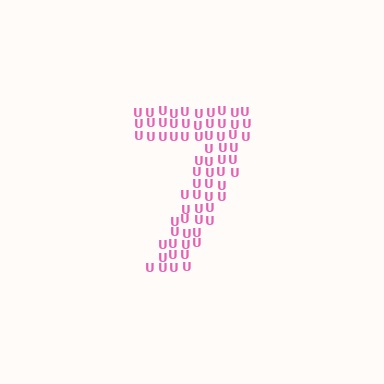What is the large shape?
The large shape is the digit 7.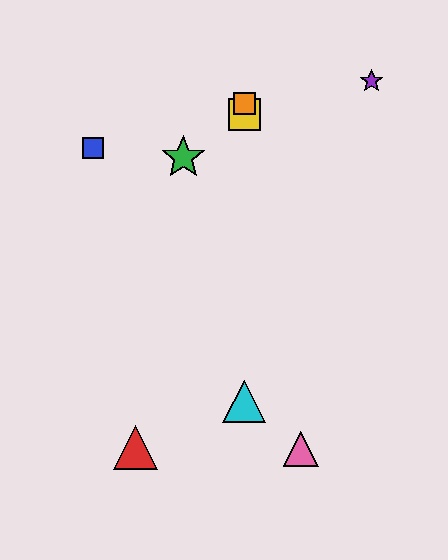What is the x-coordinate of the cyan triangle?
The cyan triangle is at x≈244.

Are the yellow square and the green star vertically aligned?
No, the yellow square is at x≈244 and the green star is at x≈183.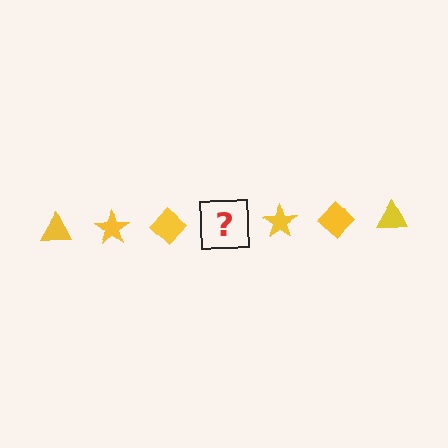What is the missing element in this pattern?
The missing element is a yellow triangle.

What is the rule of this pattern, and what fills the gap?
The rule is that the pattern cycles through triangle, star, diamond shapes in yellow. The gap should be filled with a yellow triangle.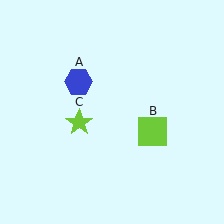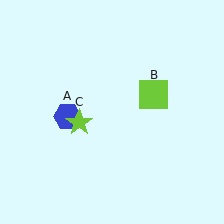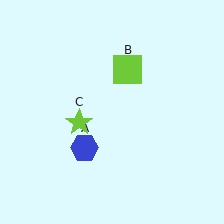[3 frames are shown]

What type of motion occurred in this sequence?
The blue hexagon (object A), lime square (object B) rotated counterclockwise around the center of the scene.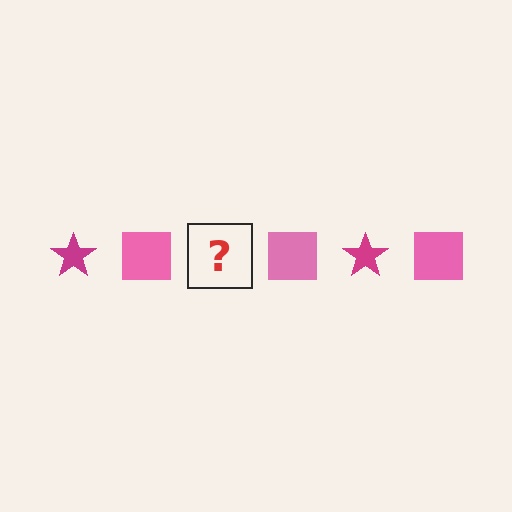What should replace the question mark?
The question mark should be replaced with a magenta star.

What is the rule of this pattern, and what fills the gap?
The rule is that the pattern alternates between magenta star and pink square. The gap should be filled with a magenta star.